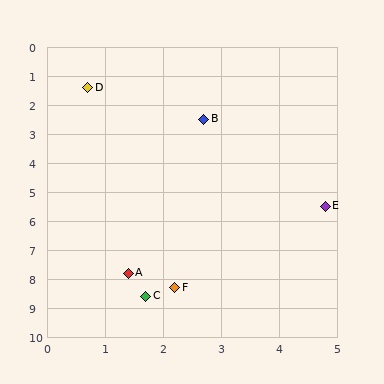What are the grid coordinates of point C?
Point C is at approximately (1.7, 8.6).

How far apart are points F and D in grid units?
Points F and D are about 7.1 grid units apart.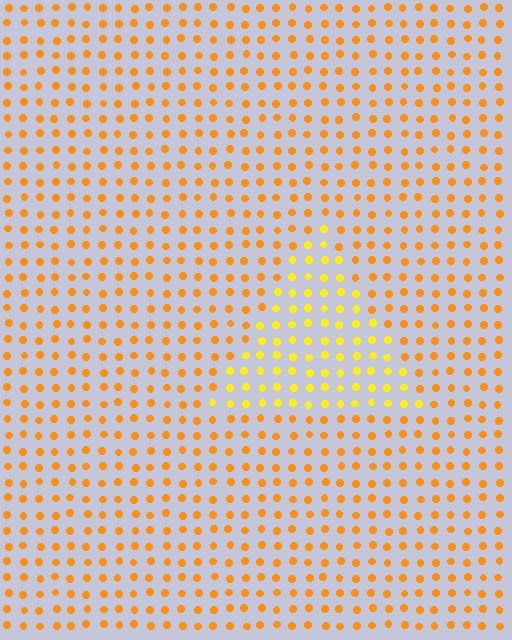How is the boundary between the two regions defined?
The boundary is defined purely by a slight shift in hue (about 25 degrees). Spacing, size, and orientation are identical on both sides.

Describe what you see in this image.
The image is filled with small orange elements in a uniform arrangement. A triangle-shaped region is visible where the elements are tinted to a slightly different hue, forming a subtle color boundary.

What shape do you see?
I see a triangle.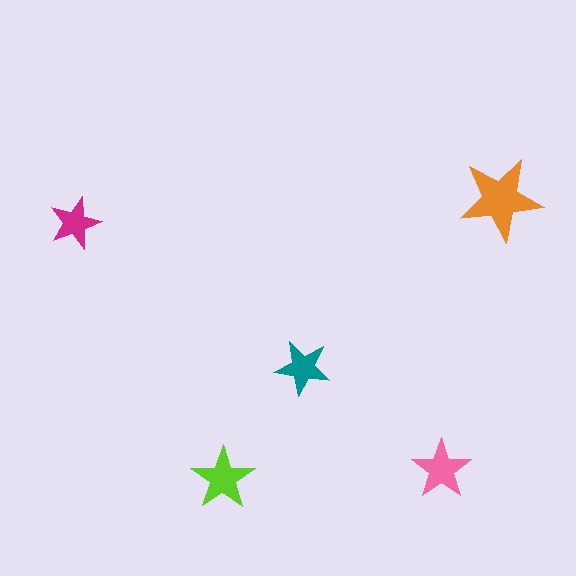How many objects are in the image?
There are 5 objects in the image.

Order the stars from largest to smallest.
the orange one, the lime one, the pink one, the teal one, the magenta one.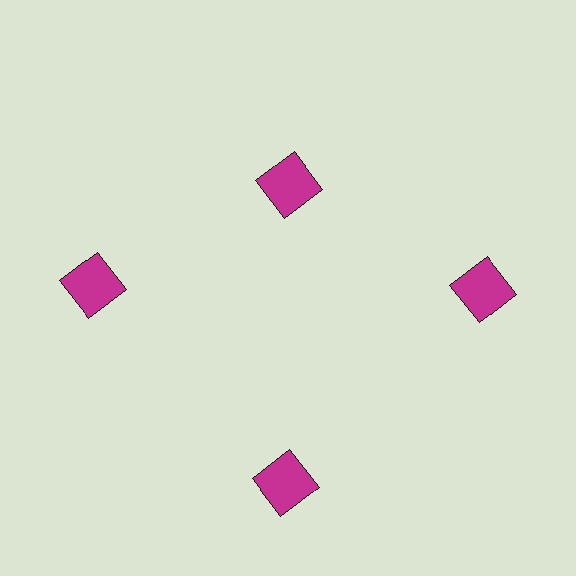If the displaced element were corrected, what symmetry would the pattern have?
It would have 4-fold rotational symmetry — the pattern would map onto itself every 90 degrees.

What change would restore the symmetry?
The symmetry would be restored by moving it outward, back onto the ring so that all 4 squares sit at equal angles and equal distance from the center.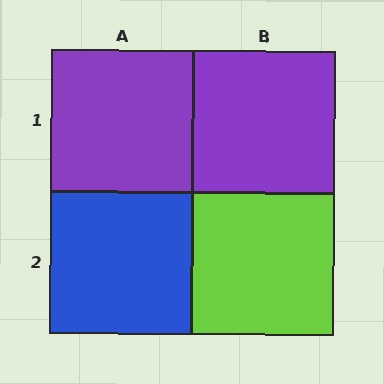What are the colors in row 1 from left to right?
Purple, purple.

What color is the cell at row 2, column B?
Lime.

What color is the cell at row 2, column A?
Blue.